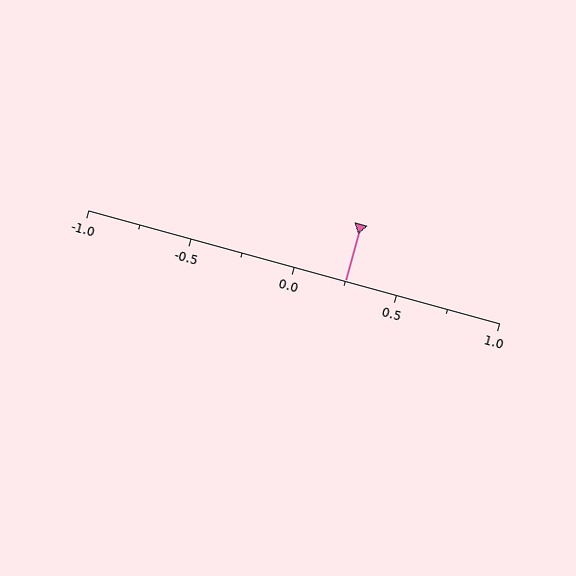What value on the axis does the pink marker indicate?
The marker indicates approximately 0.25.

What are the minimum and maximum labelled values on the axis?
The axis runs from -1.0 to 1.0.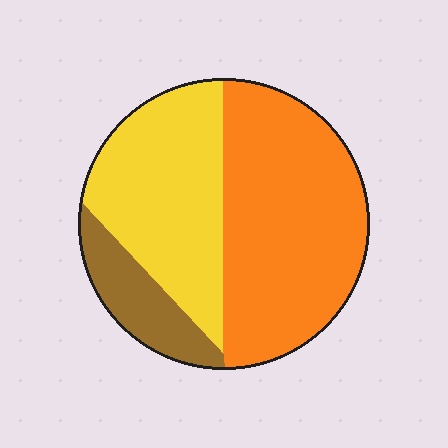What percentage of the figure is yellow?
Yellow takes up about three eighths (3/8) of the figure.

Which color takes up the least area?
Brown, at roughly 15%.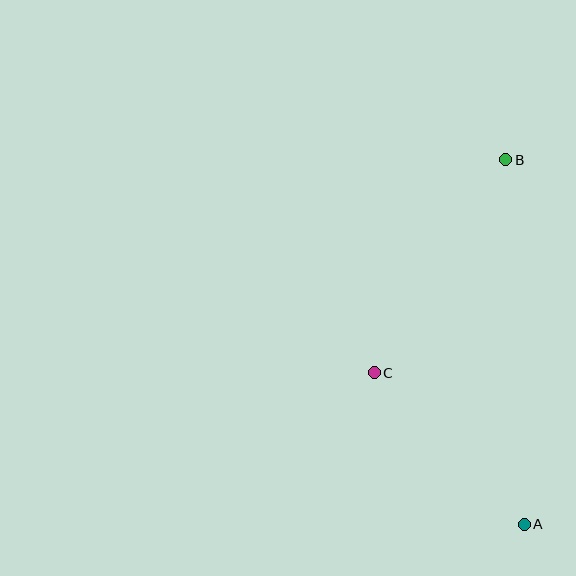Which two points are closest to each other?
Points A and C are closest to each other.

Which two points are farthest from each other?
Points A and B are farthest from each other.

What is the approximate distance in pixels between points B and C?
The distance between B and C is approximately 250 pixels.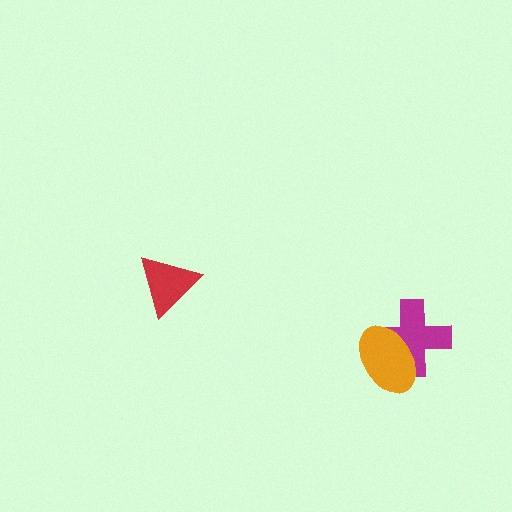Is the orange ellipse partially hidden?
No, no other shape covers it.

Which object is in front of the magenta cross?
The orange ellipse is in front of the magenta cross.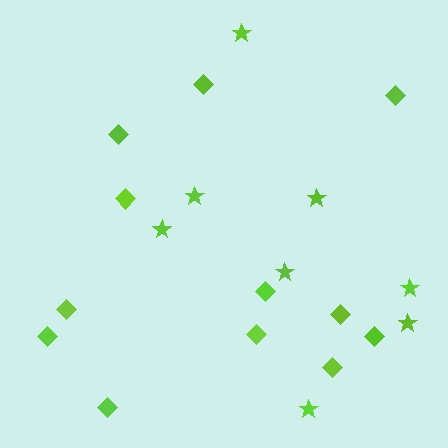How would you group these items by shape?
There are 2 groups: one group of stars (8) and one group of diamonds (12).